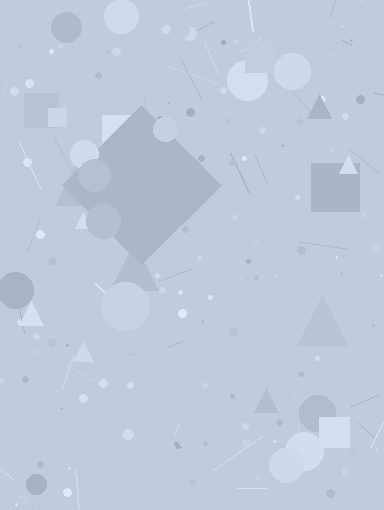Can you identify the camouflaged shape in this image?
The camouflaged shape is a diamond.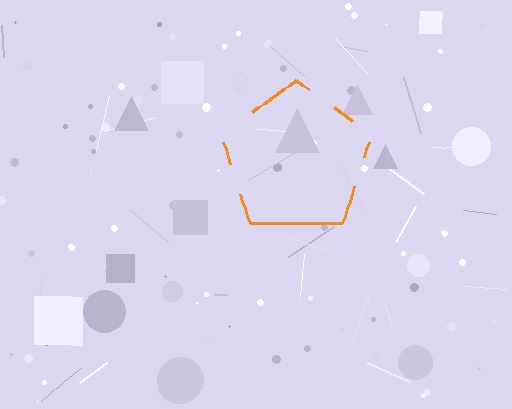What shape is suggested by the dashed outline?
The dashed outline suggests a pentagon.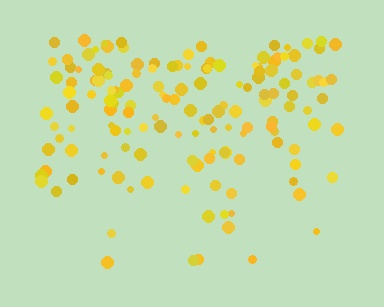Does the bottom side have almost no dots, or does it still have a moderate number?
Still a moderate number, just noticeably fewer than the top.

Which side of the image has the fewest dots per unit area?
The bottom.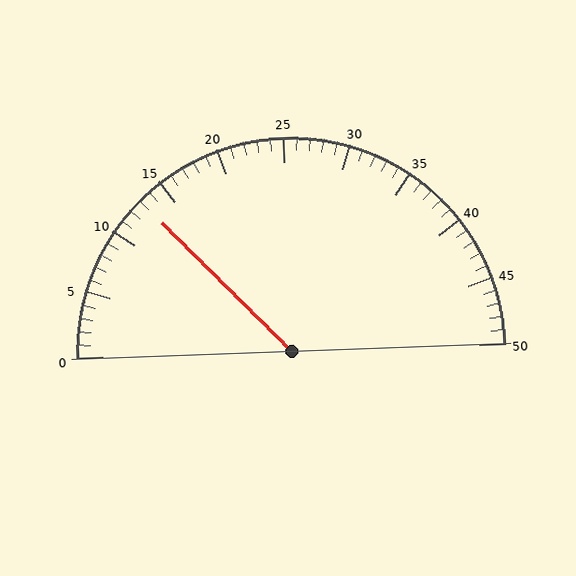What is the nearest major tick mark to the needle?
The nearest major tick mark is 15.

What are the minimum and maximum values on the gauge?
The gauge ranges from 0 to 50.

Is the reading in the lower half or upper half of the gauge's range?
The reading is in the lower half of the range (0 to 50).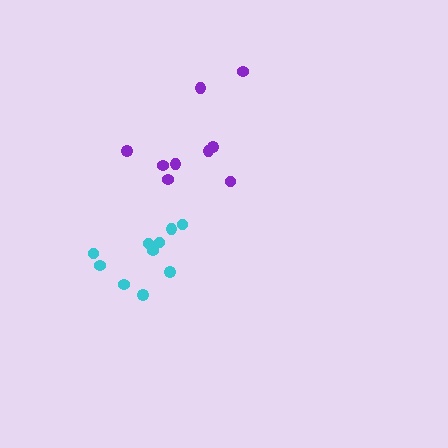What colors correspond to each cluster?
The clusters are colored: purple, cyan.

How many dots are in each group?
Group 1: 9 dots, Group 2: 10 dots (19 total).